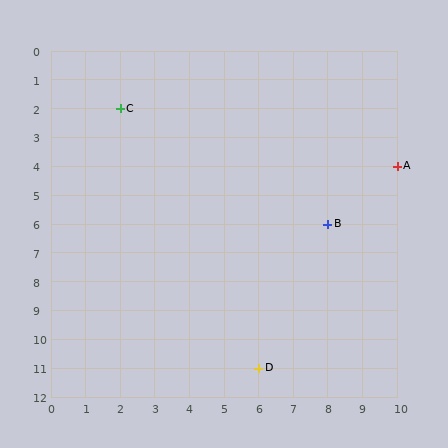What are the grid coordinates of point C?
Point C is at grid coordinates (2, 2).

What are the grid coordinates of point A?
Point A is at grid coordinates (10, 4).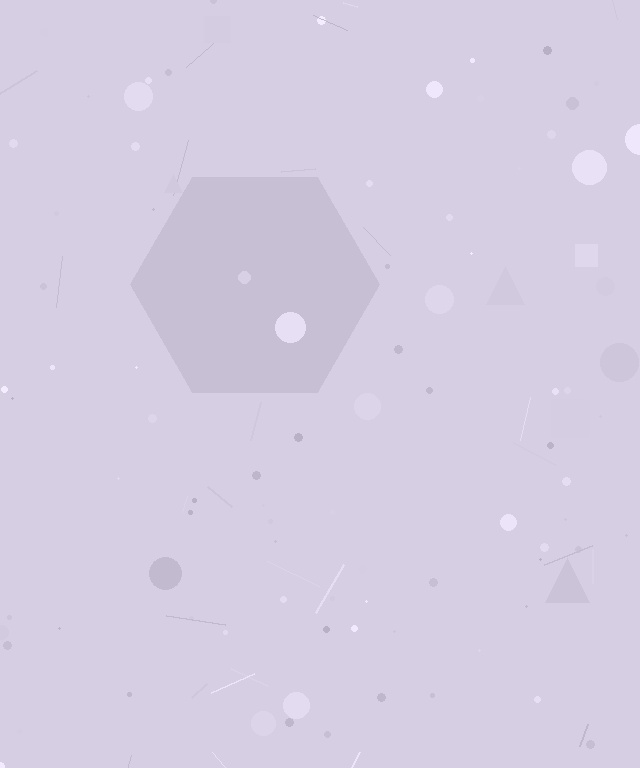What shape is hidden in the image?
A hexagon is hidden in the image.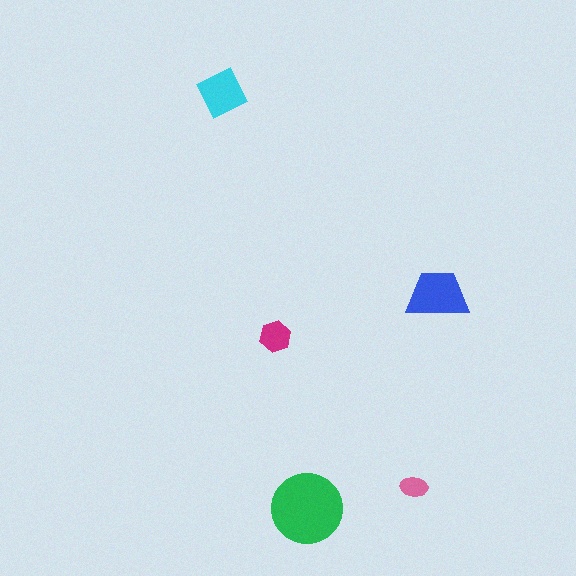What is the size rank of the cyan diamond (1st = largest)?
3rd.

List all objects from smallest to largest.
The pink ellipse, the magenta hexagon, the cyan diamond, the blue trapezoid, the green circle.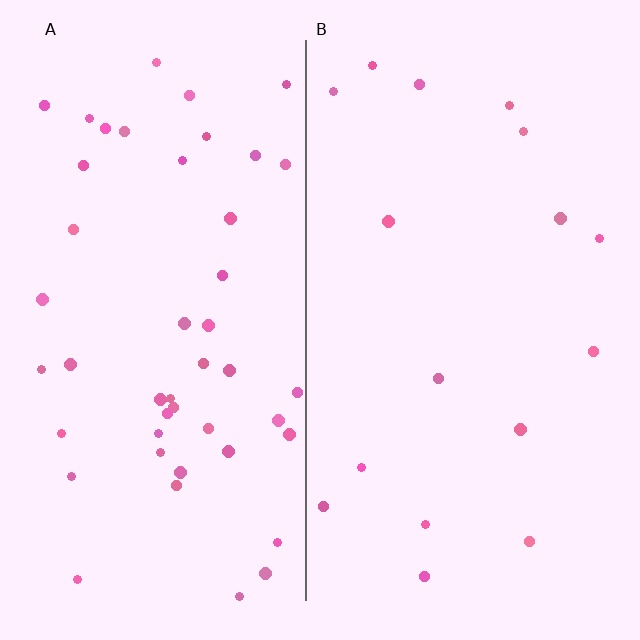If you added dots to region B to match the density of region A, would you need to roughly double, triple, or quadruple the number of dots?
Approximately triple.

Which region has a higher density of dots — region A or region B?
A (the left).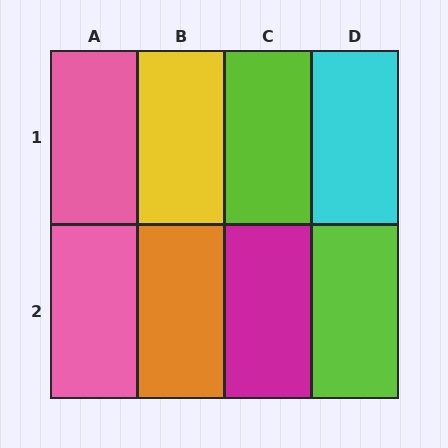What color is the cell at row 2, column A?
Pink.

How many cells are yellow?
1 cell is yellow.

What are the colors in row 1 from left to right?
Pink, yellow, lime, cyan.